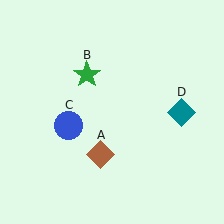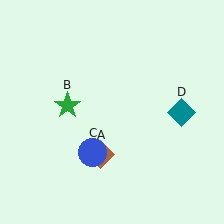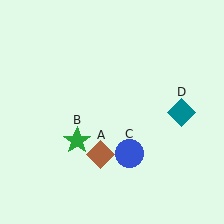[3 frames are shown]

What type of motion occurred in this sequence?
The green star (object B), blue circle (object C) rotated counterclockwise around the center of the scene.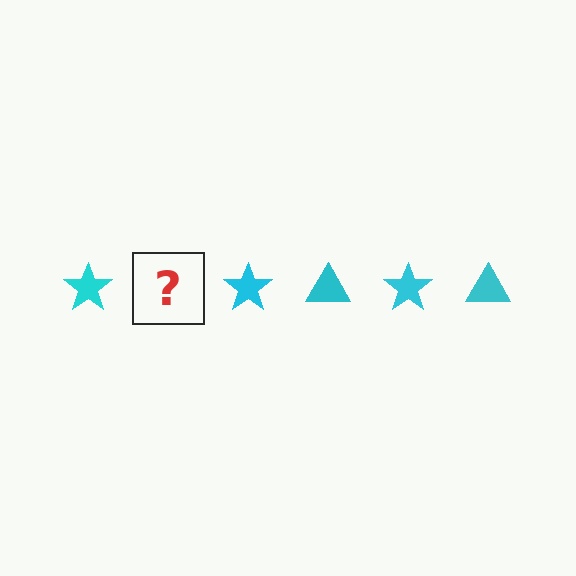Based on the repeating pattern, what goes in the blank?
The blank should be a cyan triangle.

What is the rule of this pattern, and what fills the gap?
The rule is that the pattern cycles through star, triangle shapes in cyan. The gap should be filled with a cyan triangle.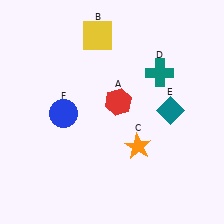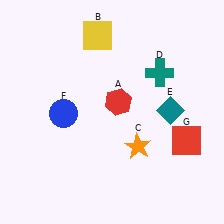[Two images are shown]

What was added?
A red square (G) was added in Image 2.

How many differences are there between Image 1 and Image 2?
There is 1 difference between the two images.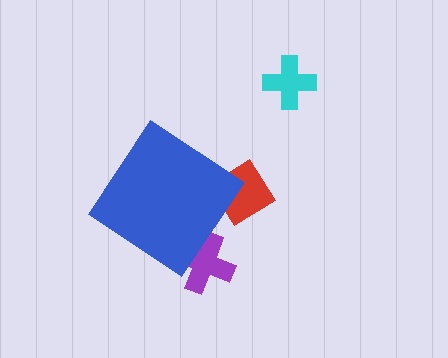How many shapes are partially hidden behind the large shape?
2 shapes are partially hidden.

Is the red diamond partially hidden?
Yes, the red diamond is partially hidden behind the blue diamond.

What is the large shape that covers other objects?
A blue diamond.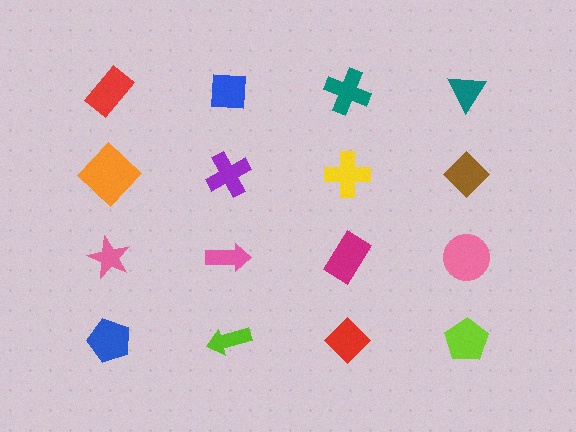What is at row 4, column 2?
A lime arrow.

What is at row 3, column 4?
A pink circle.